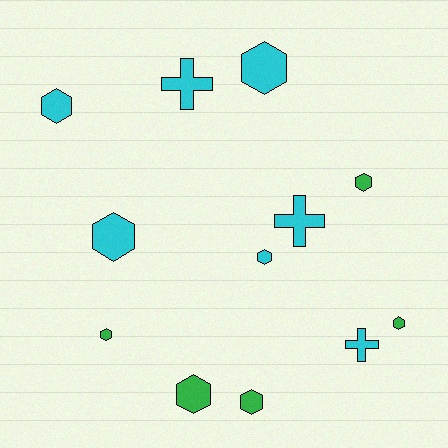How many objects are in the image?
There are 12 objects.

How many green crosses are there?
There are no green crosses.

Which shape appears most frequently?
Hexagon, with 9 objects.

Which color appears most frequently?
Cyan, with 7 objects.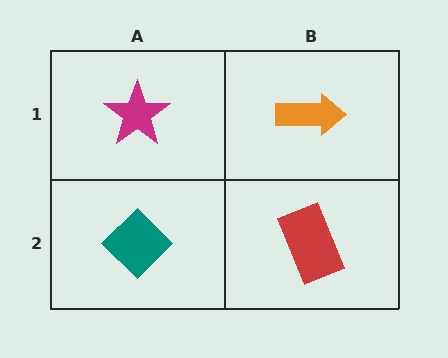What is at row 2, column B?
A red rectangle.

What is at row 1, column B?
An orange arrow.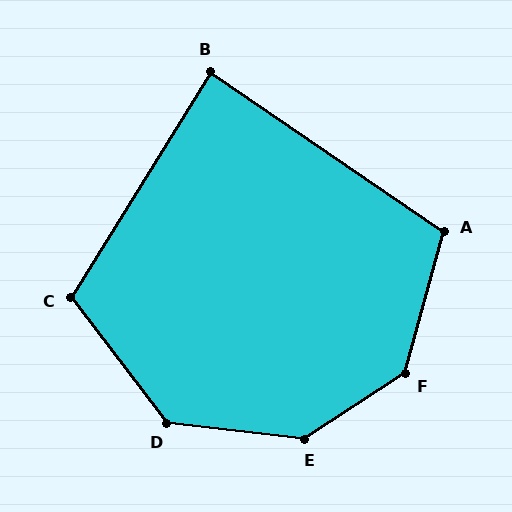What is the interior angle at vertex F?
Approximately 139 degrees (obtuse).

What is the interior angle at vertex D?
Approximately 134 degrees (obtuse).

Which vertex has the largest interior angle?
E, at approximately 140 degrees.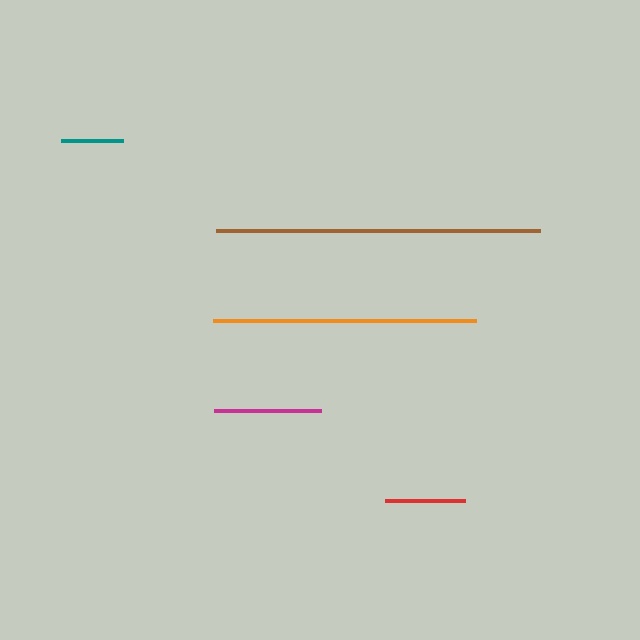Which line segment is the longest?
The brown line is the longest at approximately 324 pixels.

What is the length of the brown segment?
The brown segment is approximately 324 pixels long.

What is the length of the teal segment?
The teal segment is approximately 63 pixels long.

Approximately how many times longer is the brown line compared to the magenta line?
The brown line is approximately 3.0 times the length of the magenta line.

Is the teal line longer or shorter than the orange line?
The orange line is longer than the teal line.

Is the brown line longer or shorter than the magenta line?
The brown line is longer than the magenta line.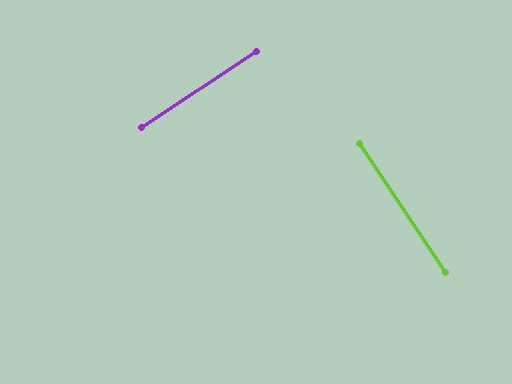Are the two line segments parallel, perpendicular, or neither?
Perpendicular — they meet at approximately 90°.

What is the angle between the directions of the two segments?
Approximately 90 degrees.